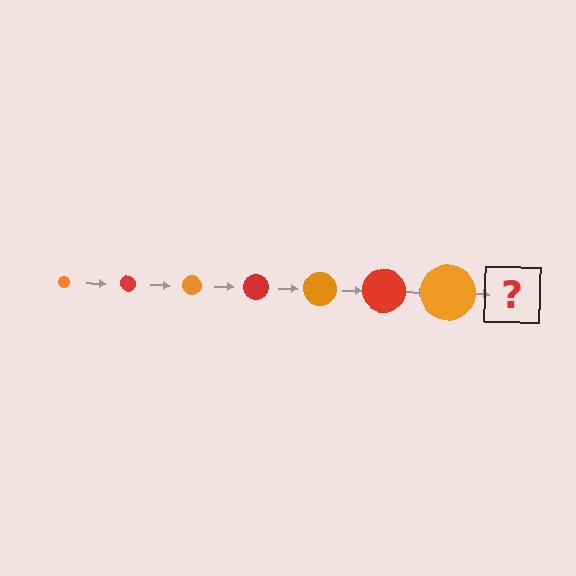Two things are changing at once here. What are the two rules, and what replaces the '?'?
The two rules are that the circle grows larger each step and the color cycles through orange and red. The '?' should be a red circle, larger than the previous one.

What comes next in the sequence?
The next element should be a red circle, larger than the previous one.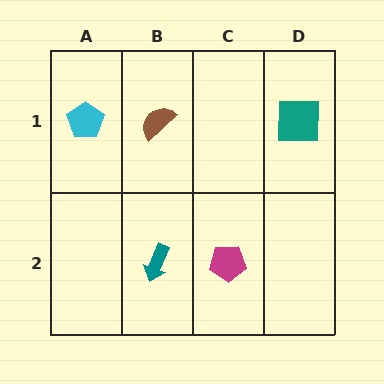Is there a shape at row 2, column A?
No, that cell is empty.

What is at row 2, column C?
A magenta pentagon.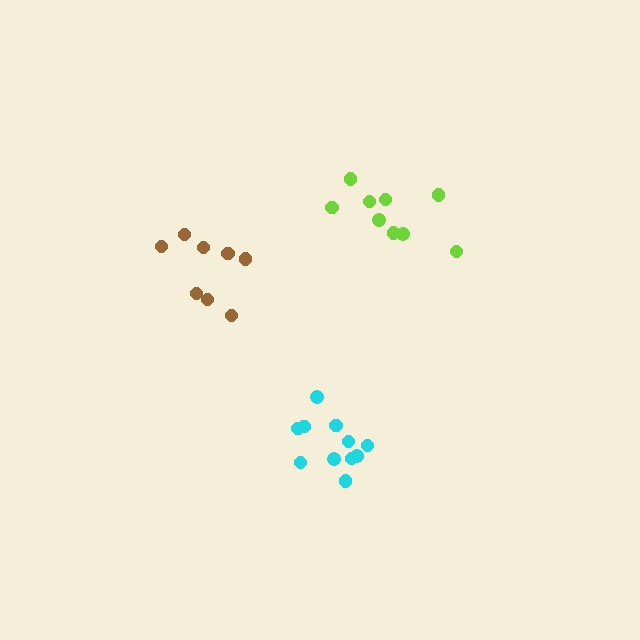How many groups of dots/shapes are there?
There are 3 groups.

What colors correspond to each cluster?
The clusters are colored: cyan, brown, lime.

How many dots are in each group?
Group 1: 11 dots, Group 2: 8 dots, Group 3: 9 dots (28 total).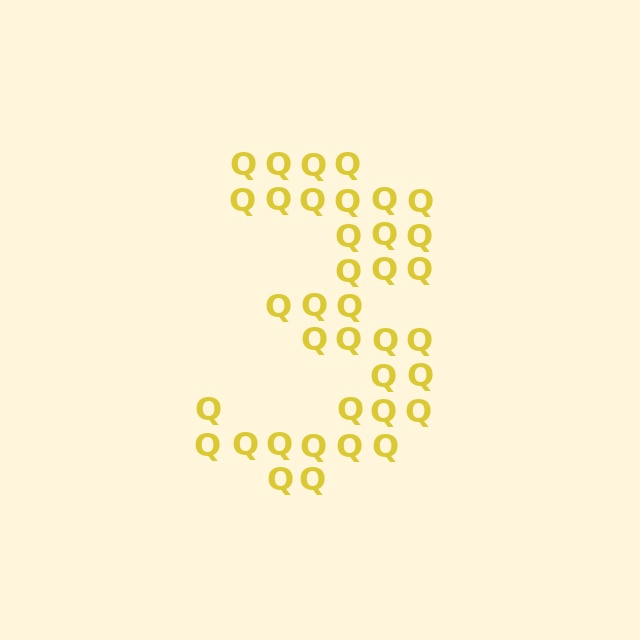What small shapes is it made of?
It is made of small letter Q's.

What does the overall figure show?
The overall figure shows the digit 3.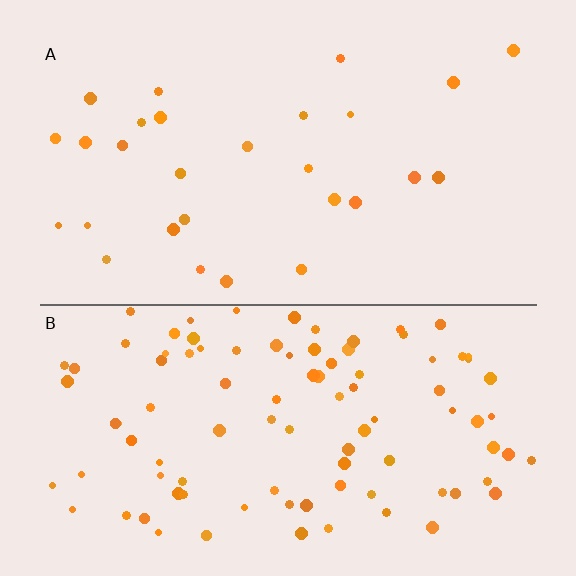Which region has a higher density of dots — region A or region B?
B (the bottom).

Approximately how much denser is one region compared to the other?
Approximately 3.5× — region B over region A.